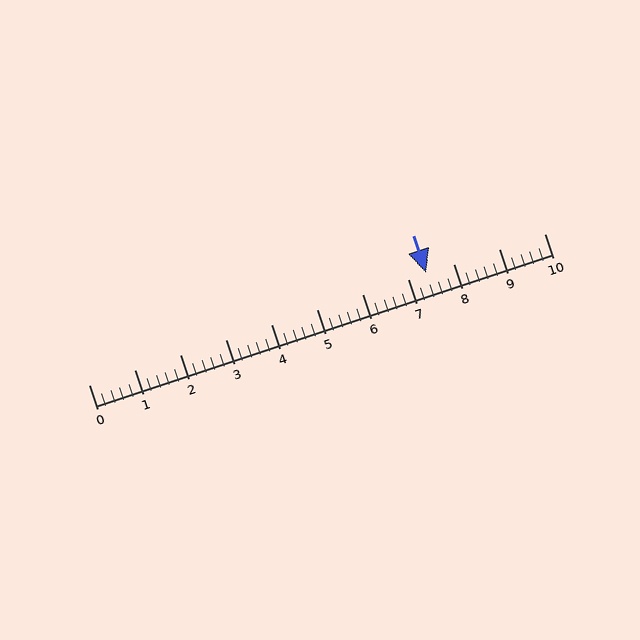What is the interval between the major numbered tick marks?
The major tick marks are spaced 1 units apart.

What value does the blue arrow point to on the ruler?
The blue arrow points to approximately 7.4.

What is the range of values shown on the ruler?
The ruler shows values from 0 to 10.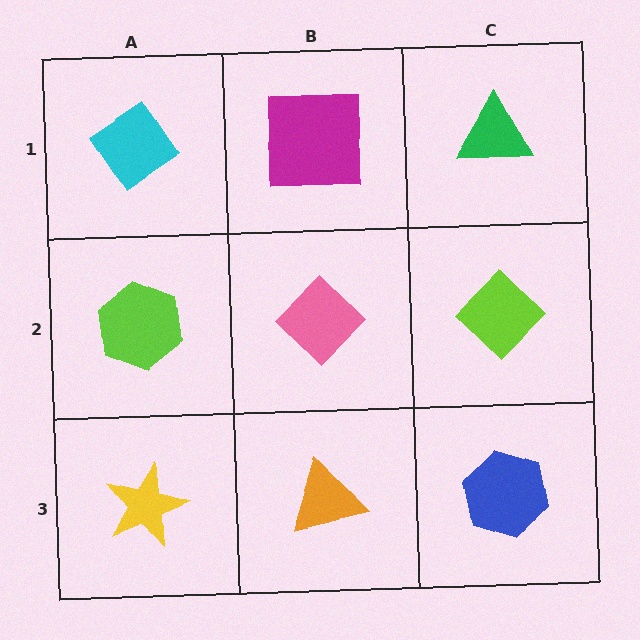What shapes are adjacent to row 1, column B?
A pink diamond (row 2, column B), a cyan diamond (row 1, column A), a green triangle (row 1, column C).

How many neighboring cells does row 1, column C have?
2.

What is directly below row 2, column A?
A yellow star.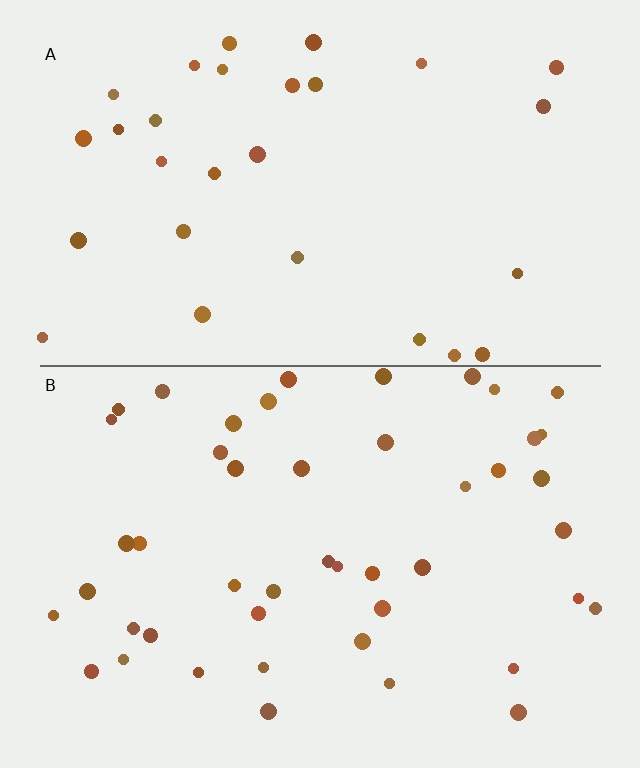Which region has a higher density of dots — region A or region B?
B (the bottom).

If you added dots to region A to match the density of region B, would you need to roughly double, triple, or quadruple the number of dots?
Approximately double.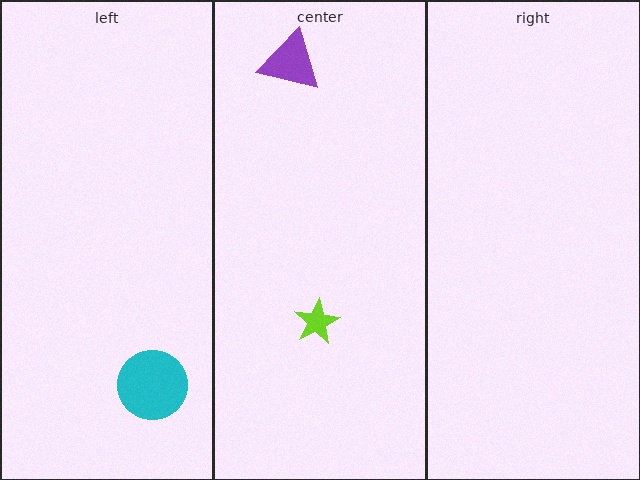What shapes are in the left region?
The cyan circle.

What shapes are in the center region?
The purple triangle, the lime star.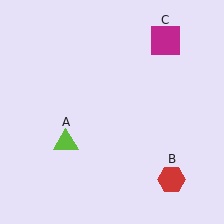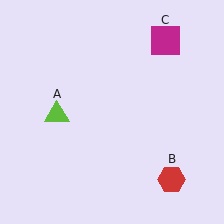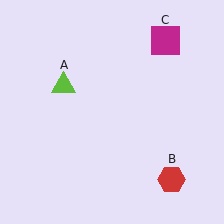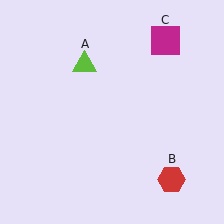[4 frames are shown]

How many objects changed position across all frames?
1 object changed position: lime triangle (object A).